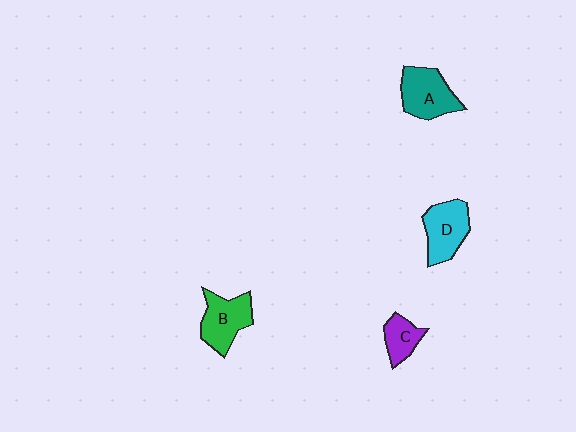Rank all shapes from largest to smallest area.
From largest to smallest: A (teal), D (cyan), B (green), C (purple).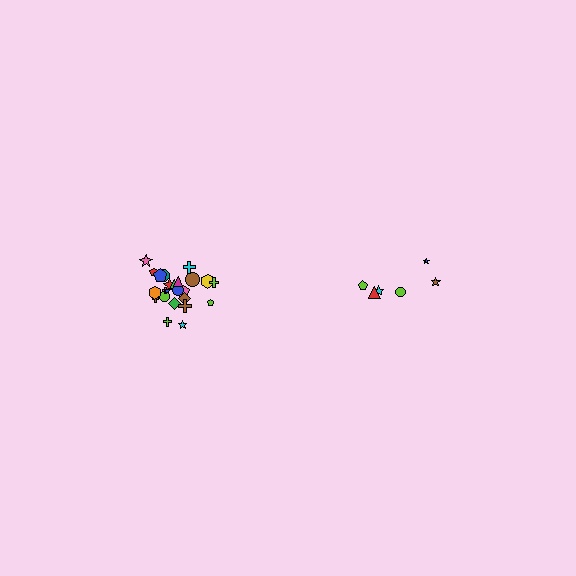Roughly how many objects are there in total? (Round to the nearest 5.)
Roughly 30 objects in total.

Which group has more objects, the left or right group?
The left group.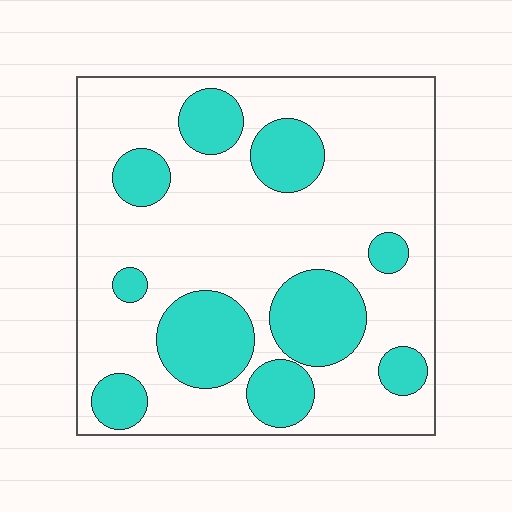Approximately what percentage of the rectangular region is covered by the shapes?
Approximately 30%.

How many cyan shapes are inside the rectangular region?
10.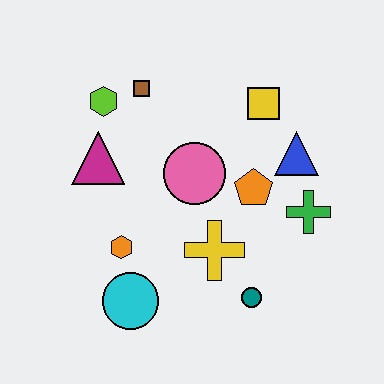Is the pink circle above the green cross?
Yes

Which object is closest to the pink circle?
The orange pentagon is closest to the pink circle.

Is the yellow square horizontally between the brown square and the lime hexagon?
No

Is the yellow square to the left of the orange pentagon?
No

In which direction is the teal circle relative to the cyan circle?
The teal circle is to the right of the cyan circle.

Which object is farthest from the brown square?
The teal circle is farthest from the brown square.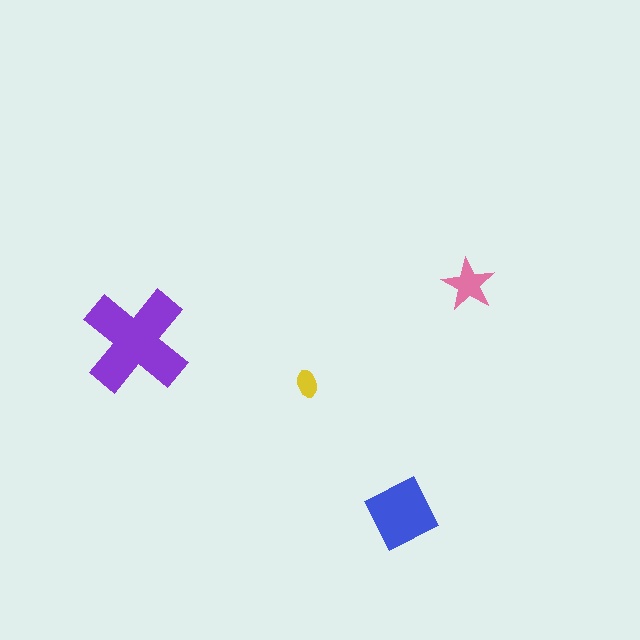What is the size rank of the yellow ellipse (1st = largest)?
4th.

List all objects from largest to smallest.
The purple cross, the blue diamond, the pink star, the yellow ellipse.